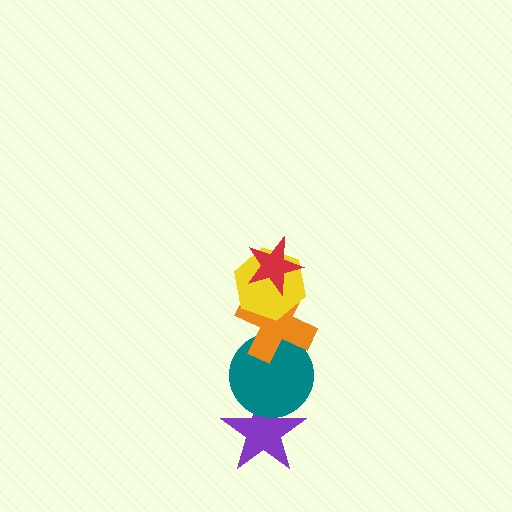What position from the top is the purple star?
The purple star is 5th from the top.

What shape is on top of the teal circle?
The orange cross is on top of the teal circle.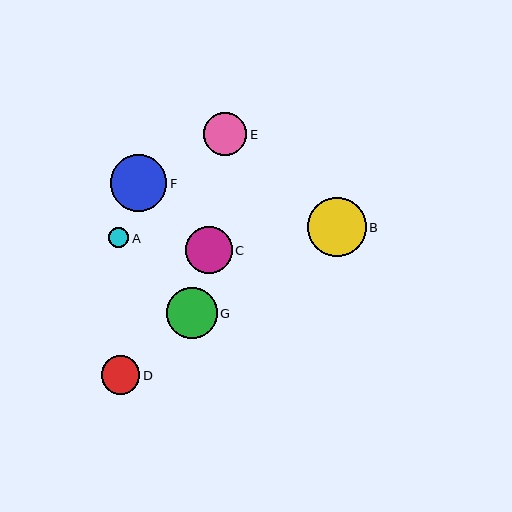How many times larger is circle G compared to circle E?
Circle G is approximately 1.2 times the size of circle E.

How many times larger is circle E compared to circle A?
Circle E is approximately 2.1 times the size of circle A.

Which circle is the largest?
Circle B is the largest with a size of approximately 59 pixels.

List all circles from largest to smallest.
From largest to smallest: B, F, G, C, E, D, A.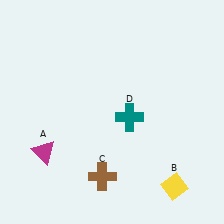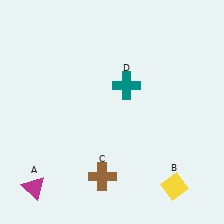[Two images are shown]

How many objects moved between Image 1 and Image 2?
2 objects moved between the two images.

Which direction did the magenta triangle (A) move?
The magenta triangle (A) moved down.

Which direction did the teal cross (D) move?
The teal cross (D) moved up.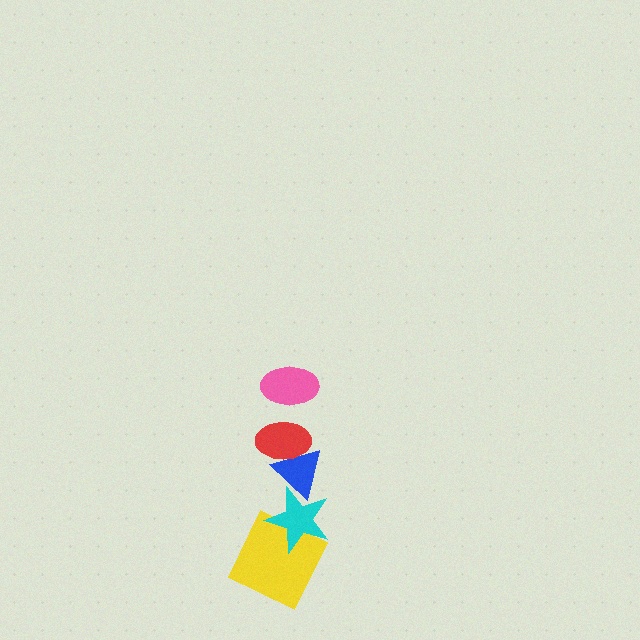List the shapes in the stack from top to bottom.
From top to bottom: the pink ellipse, the red ellipse, the blue triangle, the cyan star, the yellow square.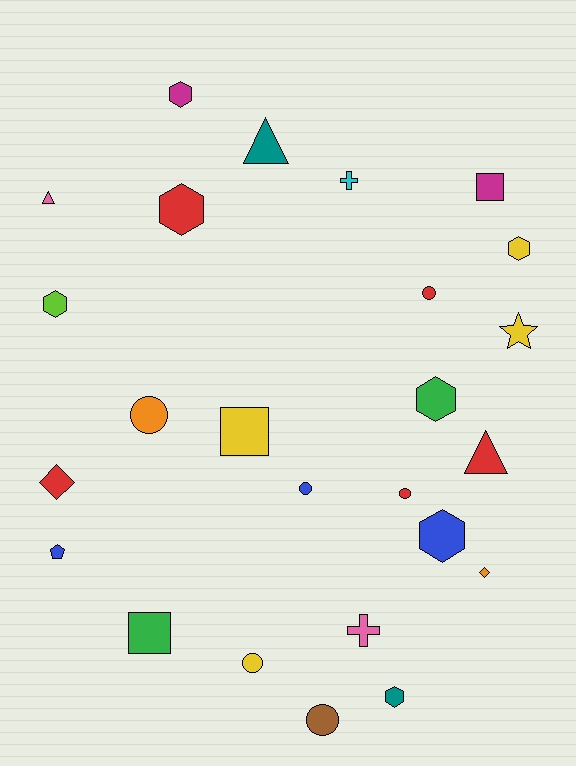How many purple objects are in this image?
There are no purple objects.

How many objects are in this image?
There are 25 objects.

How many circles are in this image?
There are 6 circles.